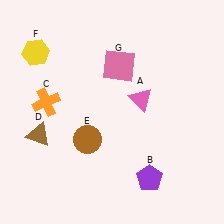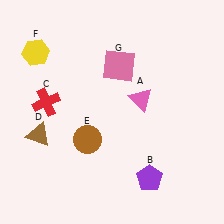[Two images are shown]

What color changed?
The cross (C) changed from orange in Image 1 to red in Image 2.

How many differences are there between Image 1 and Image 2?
There is 1 difference between the two images.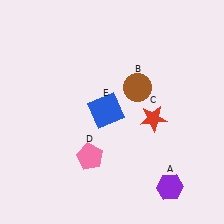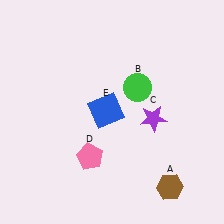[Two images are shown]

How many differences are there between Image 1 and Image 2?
There are 3 differences between the two images.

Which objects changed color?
A changed from purple to brown. B changed from brown to green. C changed from red to purple.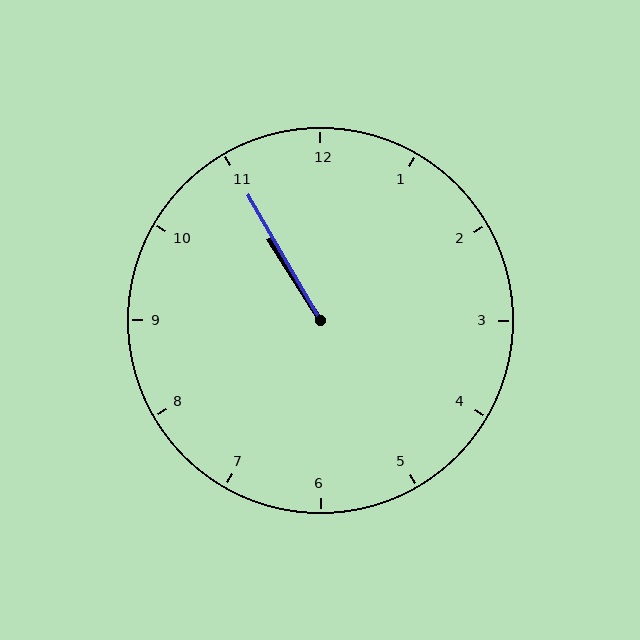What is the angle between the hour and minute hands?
Approximately 2 degrees.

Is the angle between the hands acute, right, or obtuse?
It is acute.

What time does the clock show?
10:55.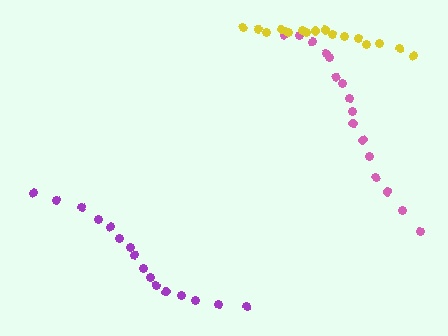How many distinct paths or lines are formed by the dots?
There are 3 distinct paths.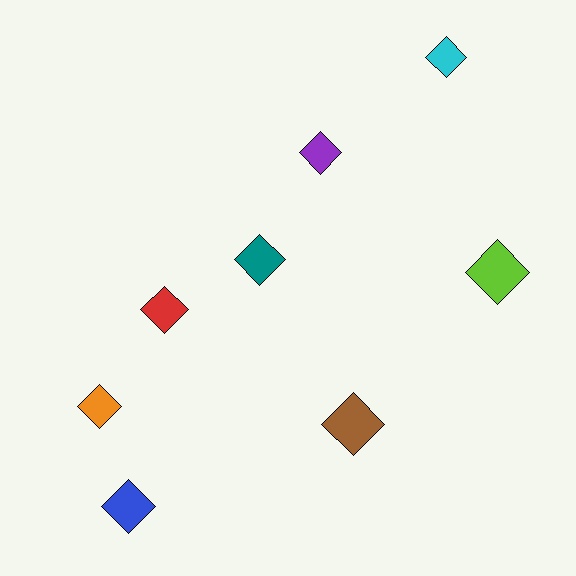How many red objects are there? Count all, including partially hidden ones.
There is 1 red object.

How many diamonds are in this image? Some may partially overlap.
There are 8 diamonds.